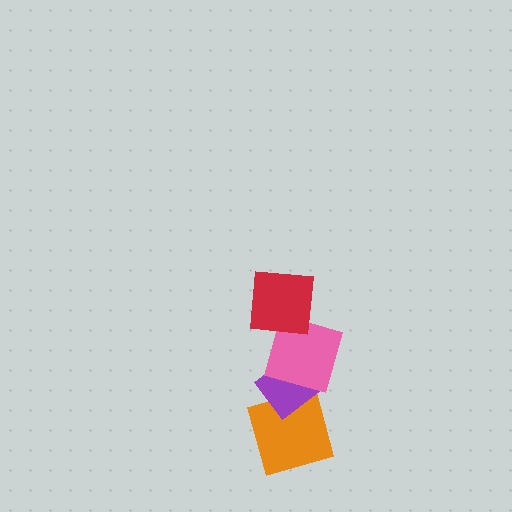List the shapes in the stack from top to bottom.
From top to bottom: the red square, the pink square, the purple diamond, the orange square.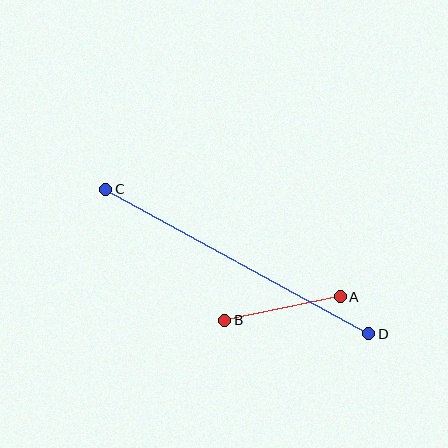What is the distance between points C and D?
The distance is approximately 300 pixels.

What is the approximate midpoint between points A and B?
The midpoint is at approximately (282, 308) pixels.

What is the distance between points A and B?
The distance is approximately 118 pixels.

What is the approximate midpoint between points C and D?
The midpoint is at approximately (237, 262) pixels.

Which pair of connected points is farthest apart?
Points C and D are farthest apart.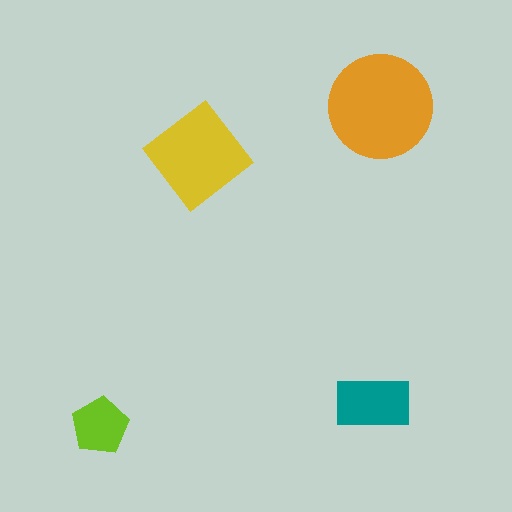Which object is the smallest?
The lime pentagon.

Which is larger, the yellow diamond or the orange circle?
The orange circle.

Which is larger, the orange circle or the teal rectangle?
The orange circle.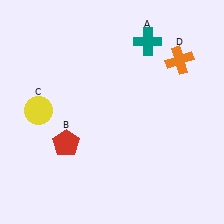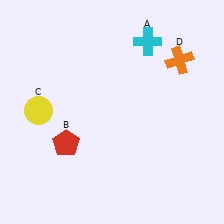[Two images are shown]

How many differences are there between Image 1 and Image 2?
There is 1 difference between the two images.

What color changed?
The cross (A) changed from teal in Image 1 to cyan in Image 2.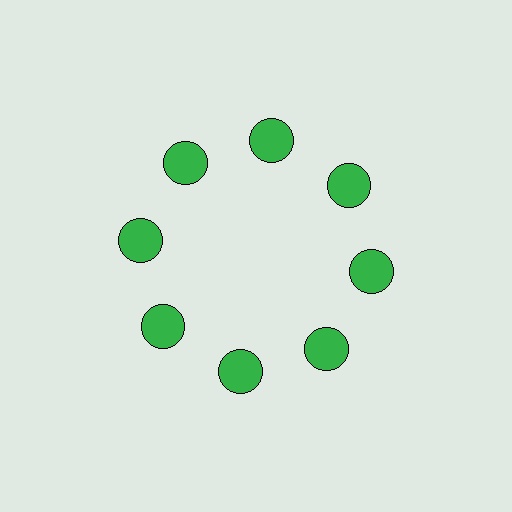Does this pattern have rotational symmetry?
Yes, this pattern has 8-fold rotational symmetry. It looks the same after rotating 45 degrees around the center.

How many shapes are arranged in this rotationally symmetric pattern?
There are 8 shapes, arranged in 8 groups of 1.